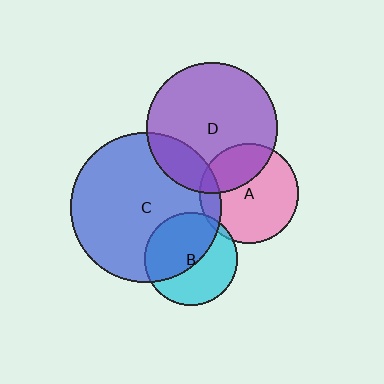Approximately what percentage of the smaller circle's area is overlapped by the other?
Approximately 5%.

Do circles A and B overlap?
Yes.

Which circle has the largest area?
Circle C (blue).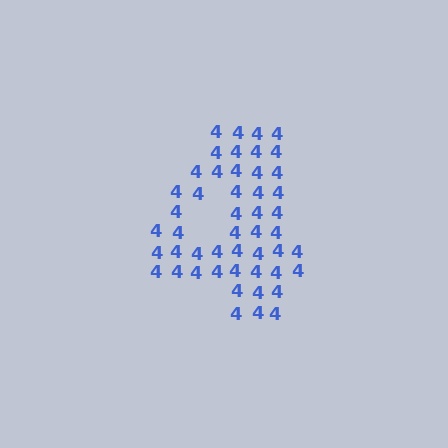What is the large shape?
The large shape is the digit 4.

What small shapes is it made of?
It is made of small digit 4's.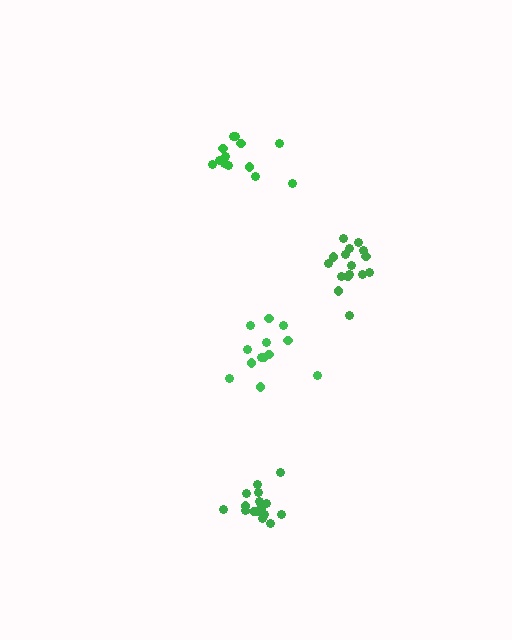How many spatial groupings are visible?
There are 4 spatial groupings.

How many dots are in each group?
Group 1: 16 dots, Group 2: 13 dots, Group 3: 13 dots, Group 4: 18 dots (60 total).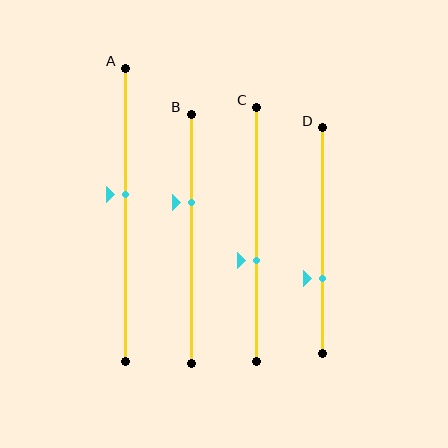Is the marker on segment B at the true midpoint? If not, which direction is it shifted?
No, the marker on segment B is shifted upward by about 15% of the segment length.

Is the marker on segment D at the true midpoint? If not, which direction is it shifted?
No, the marker on segment D is shifted downward by about 17% of the segment length.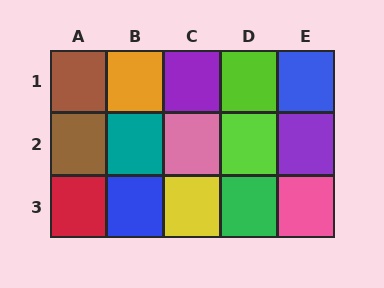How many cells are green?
1 cell is green.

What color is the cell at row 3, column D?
Green.